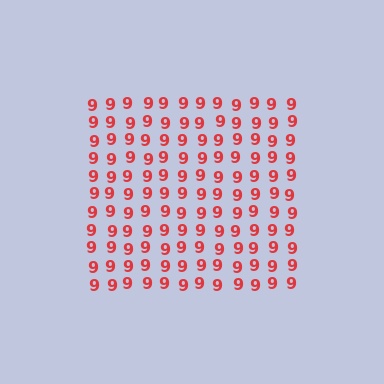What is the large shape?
The large shape is a square.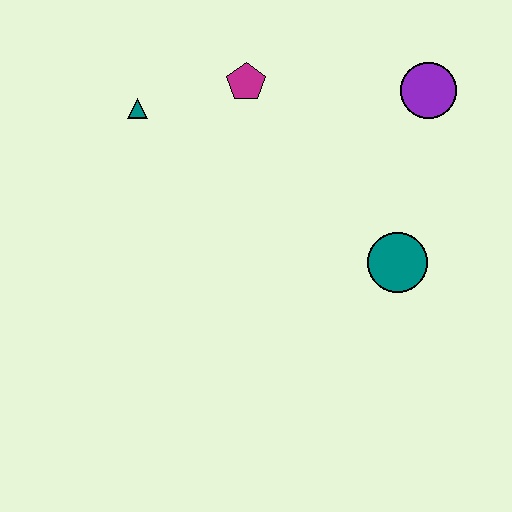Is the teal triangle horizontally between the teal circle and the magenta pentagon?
No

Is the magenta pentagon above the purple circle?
Yes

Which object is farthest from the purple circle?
The teal triangle is farthest from the purple circle.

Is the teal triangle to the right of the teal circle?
No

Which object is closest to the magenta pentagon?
The teal triangle is closest to the magenta pentagon.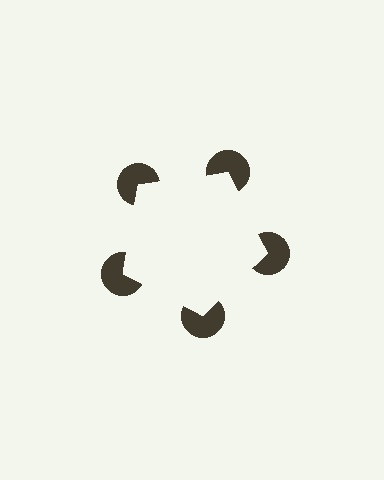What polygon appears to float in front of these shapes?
An illusory pentagon — its edges are inferred from the aligned wedge cuts in the pac-man discs, not physically drawn.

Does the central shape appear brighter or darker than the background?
It typically appears slightly brighter than the background, even though no actual brightness change is drawn.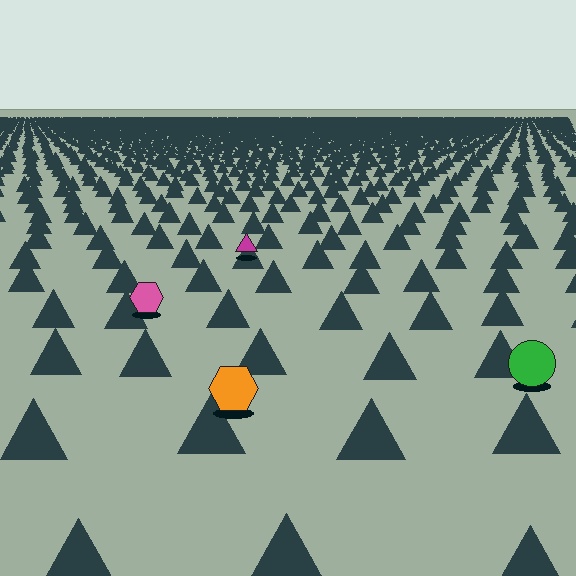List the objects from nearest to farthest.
From nearest to farthest: the orange hexagon, the green circle, the pink hexagon, the magenta triangle.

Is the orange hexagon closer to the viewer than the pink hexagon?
Yes. The orange hexagon is closer — you can tell from the texture gradient: the ground texture is coarser near it.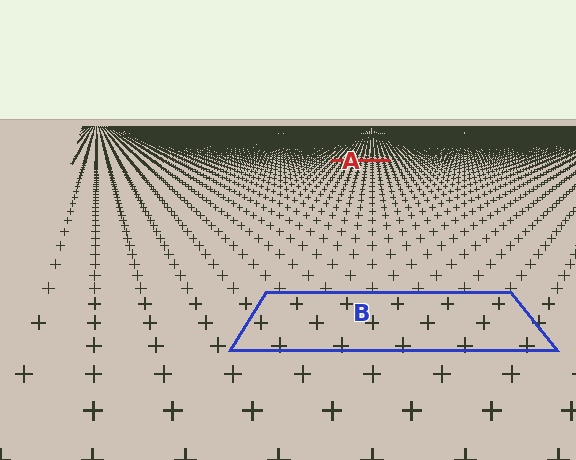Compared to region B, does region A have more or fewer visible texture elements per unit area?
Region A has more texture elements per unit area — they are packed more densely because it is farther away.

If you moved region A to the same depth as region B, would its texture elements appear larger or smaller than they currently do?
They would appear larger. At a closer depth, the same texture elements are projected at a bigger on-screen size.